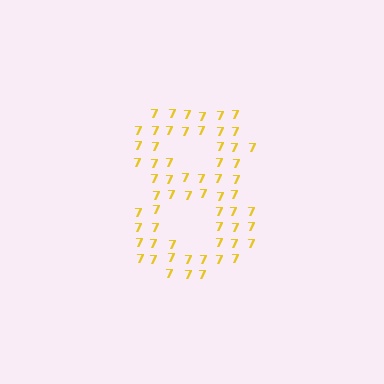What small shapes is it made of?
It is made of small digit 7's.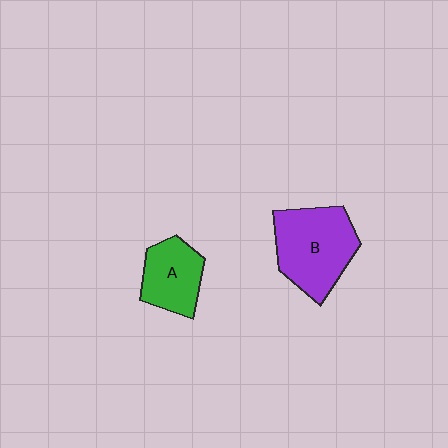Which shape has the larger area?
Shape B (purple).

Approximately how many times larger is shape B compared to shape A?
Approximately 1.6 times.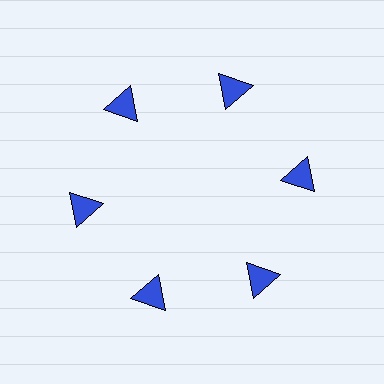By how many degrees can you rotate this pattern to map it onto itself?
The pattern maps onto itself every 60 degrees of rotation.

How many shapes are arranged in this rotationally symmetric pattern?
There are 6 shapes, arranged in 6 groups of 1.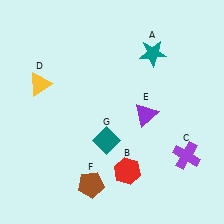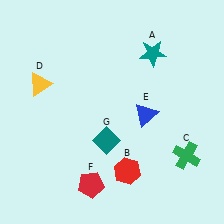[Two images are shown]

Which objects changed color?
C changed from purple to green. E changed from purple to blue. F changed from brown to red.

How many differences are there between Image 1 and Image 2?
There are 3 differences between the two images.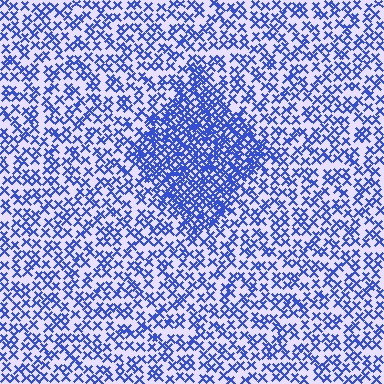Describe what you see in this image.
The image contains small blue elements arranged at two different densities. A diamond-shaped region is visible where the elements are more densely packed than the surrounding area.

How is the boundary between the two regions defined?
The boundary is defined by a change in element density (approximately 2.2x ratio). All elements are the same color, size, and shape.